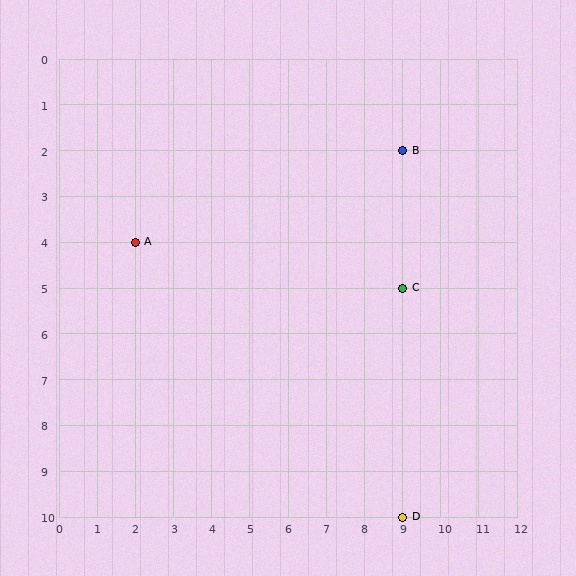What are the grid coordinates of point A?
Point A is at grid coordinates (2, 4).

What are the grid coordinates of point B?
Point B is at grid coordinates (9, 2).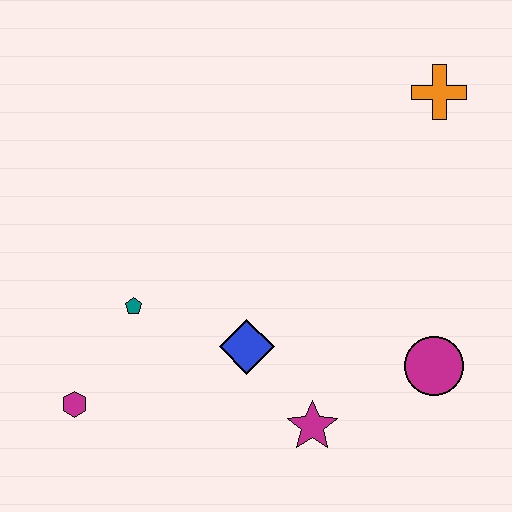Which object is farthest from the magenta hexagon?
The orange cross is farthest from the magenta hexagon.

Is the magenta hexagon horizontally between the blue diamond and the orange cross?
No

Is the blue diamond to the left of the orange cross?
Yes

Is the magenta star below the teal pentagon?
Yes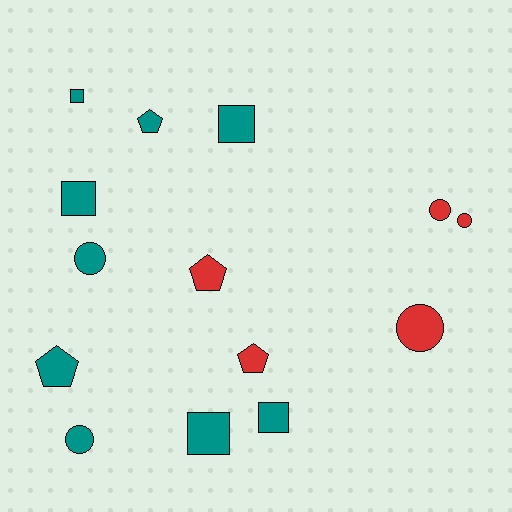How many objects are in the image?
There are 14 objects.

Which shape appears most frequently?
Circle, with 5 objects.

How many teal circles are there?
There are 2 teal circles.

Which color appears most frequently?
Teal, with 9 objects.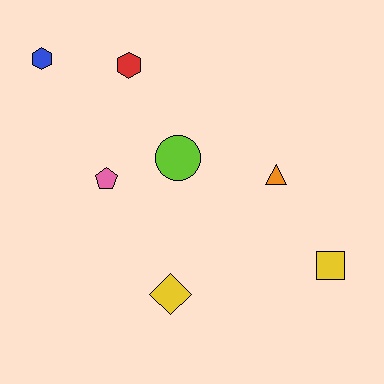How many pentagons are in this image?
There is 1 pentagon.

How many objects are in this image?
There are 7 objects.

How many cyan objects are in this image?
There are no cyan objects.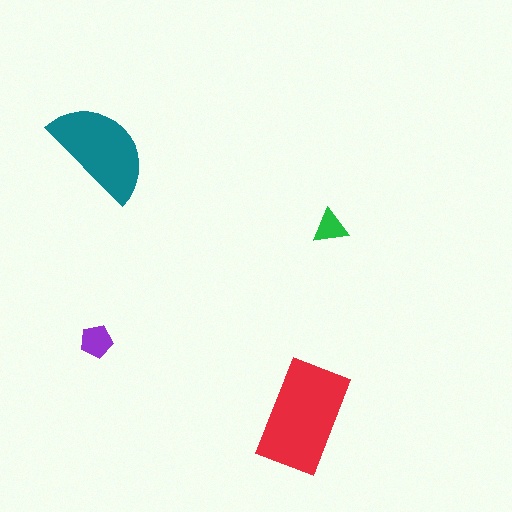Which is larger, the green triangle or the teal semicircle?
The teal semicircle.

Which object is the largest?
The red rectangle.